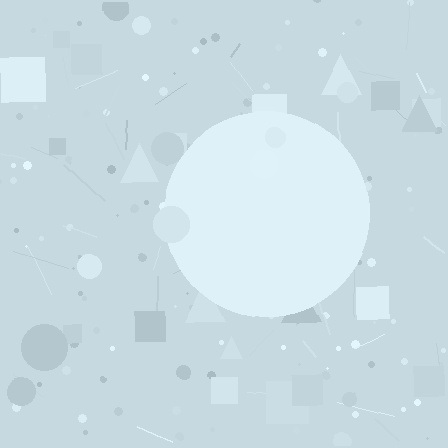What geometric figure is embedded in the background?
A circle is embedded in the background.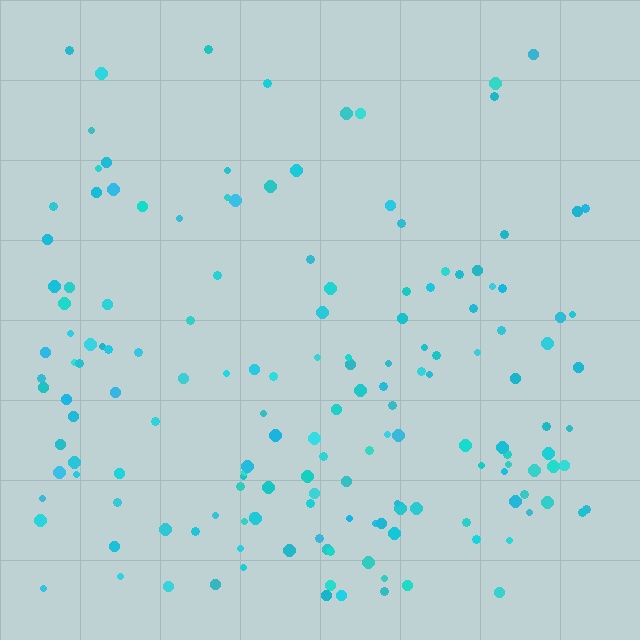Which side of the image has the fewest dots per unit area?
The top.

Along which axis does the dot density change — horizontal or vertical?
Vertical.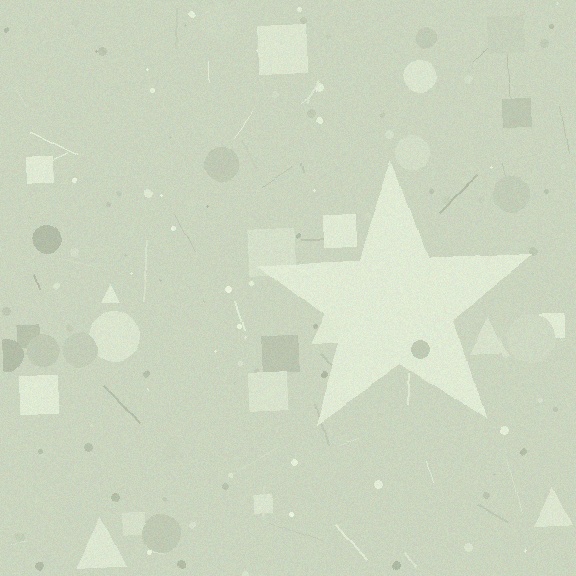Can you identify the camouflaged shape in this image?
The camouflaged shape is a star.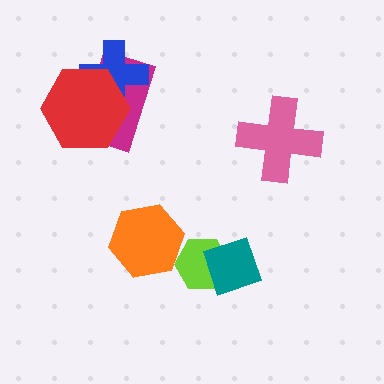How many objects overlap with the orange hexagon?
0 objects overlap with the orange hexagon.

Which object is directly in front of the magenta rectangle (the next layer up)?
The blue cross is directly in front of the magenta rectangle.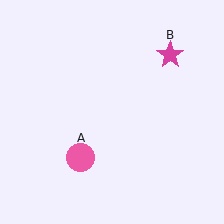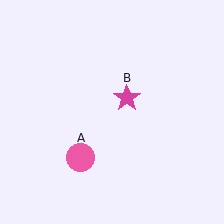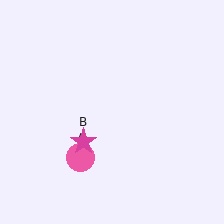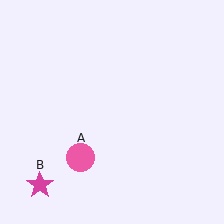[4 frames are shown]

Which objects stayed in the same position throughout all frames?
Pink circle (object A) remained stationary.